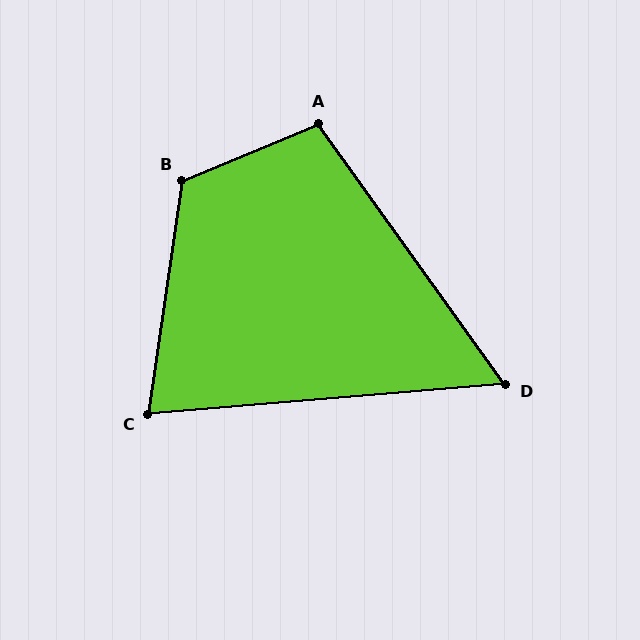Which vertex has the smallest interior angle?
D, at approximately 59 degrees.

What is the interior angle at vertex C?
Approximately 77 degrees (acute).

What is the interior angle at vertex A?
Approximately 103 degrees (obtuse).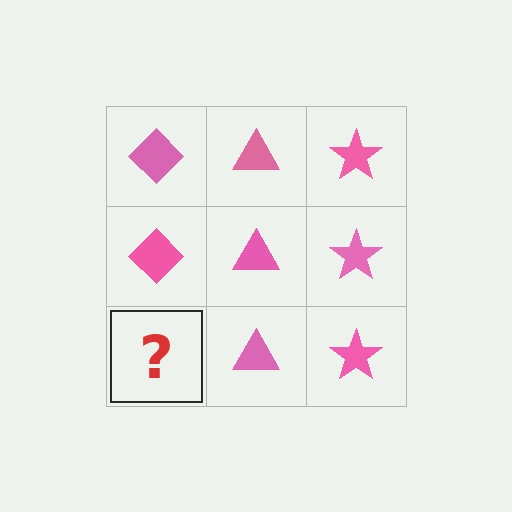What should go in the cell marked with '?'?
The missing cell should contain a pink diamond.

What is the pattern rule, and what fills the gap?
The rule is that each column has a consistent shape. The gap should be filled with a pink diamond.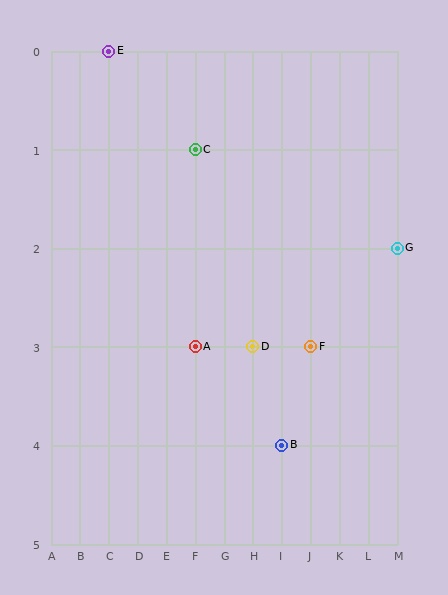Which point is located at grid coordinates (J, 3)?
Point F is at (J, 3).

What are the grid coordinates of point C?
Point C is at grid coordinates (F, 1).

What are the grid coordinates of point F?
Point F is at grid coordinates (J, 3).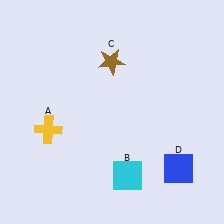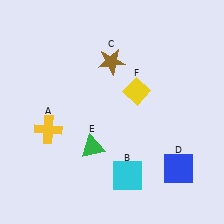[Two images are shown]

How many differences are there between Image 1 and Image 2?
There are 2 differences between the two images.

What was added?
A green triangle (E), a yellow diamond (F) were added in Image 2.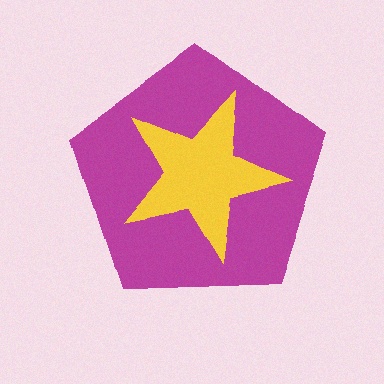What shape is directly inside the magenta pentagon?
The yellow star.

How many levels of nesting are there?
2.